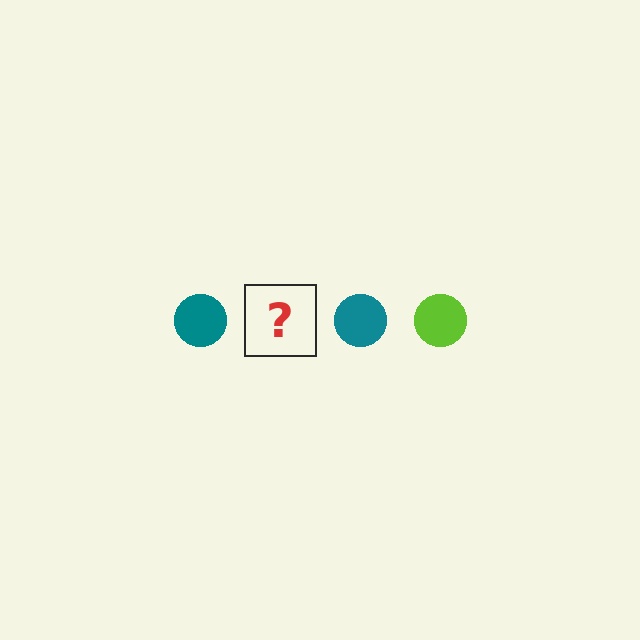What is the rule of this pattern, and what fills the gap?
The rule is that the pattern cycles through teal, lime circles. The gap should be filled with a lime circle.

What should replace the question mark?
The question mark should be replaced with a lime circle.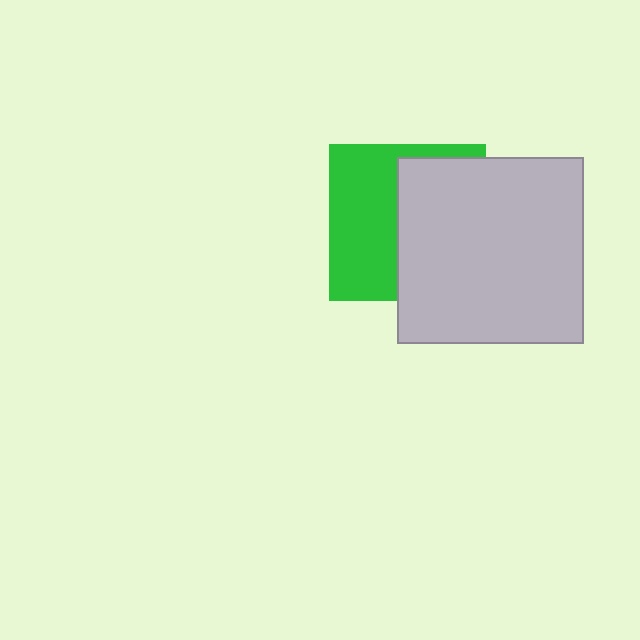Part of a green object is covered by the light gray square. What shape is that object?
It is a square.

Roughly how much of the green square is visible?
About half of it is visible (roughly 49%).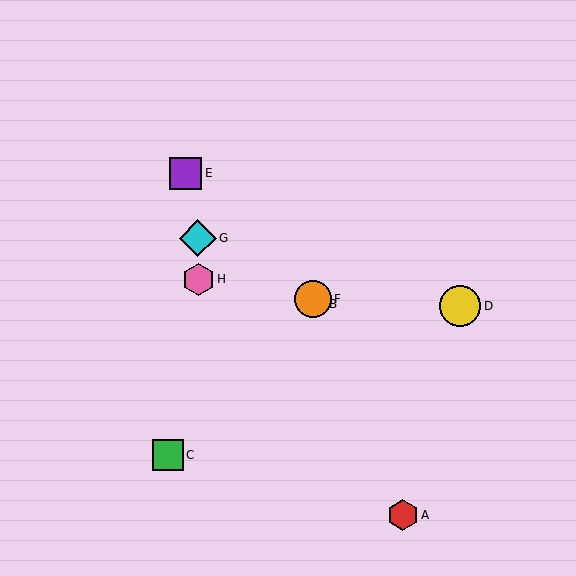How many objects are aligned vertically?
2 objects (B, F) are aligned vertically.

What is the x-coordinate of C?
Object C is at x≈168.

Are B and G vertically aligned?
No, B is at x≈313 and G is at x≈198.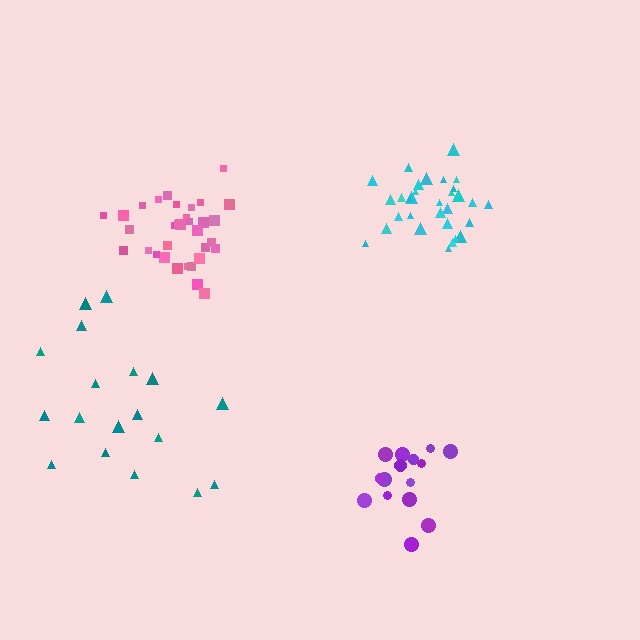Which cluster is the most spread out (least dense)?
Teal.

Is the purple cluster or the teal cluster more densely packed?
Purple.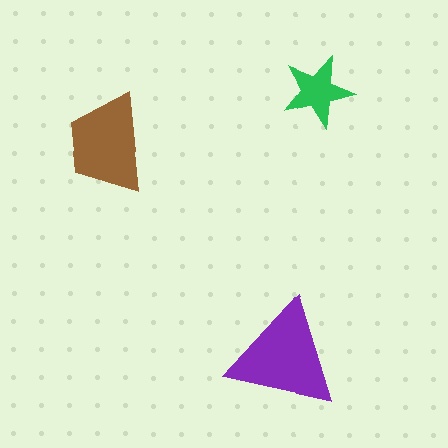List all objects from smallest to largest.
The green star, the brown trapezoid, the purple triangle.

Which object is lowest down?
The purple triangle is bottommost.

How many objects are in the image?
There are 3 objects in the image.